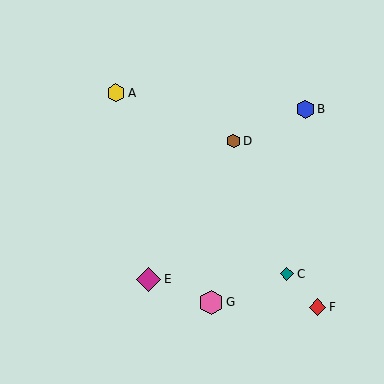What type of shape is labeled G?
Shape G is a pink hexagon.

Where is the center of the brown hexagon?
The center of the brown hexagon is at (233, 141).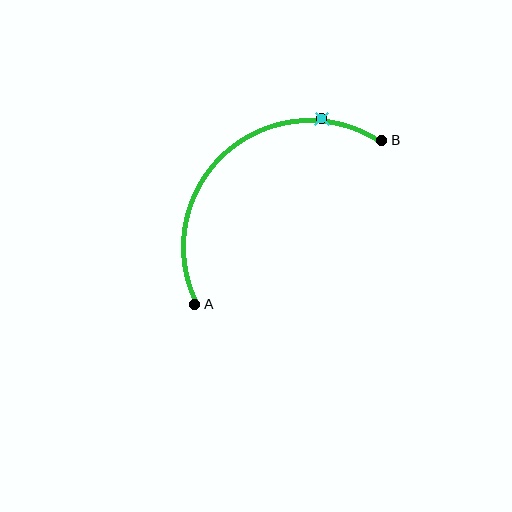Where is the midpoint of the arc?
The arc midpoint is the point on the curve farthest from the straight line joining A and B. It sits above and to the left of that line.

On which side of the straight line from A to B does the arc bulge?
The arc bulges above and to the left of the straight line connecting A and B.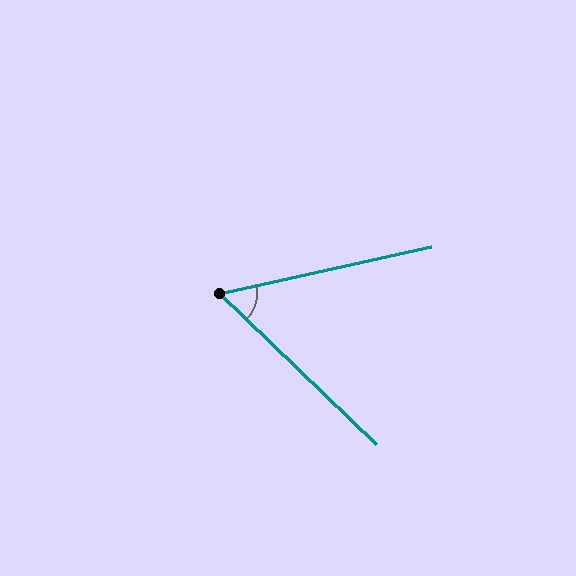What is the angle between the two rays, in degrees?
Approximately 56 degrees.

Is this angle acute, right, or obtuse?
It is acute.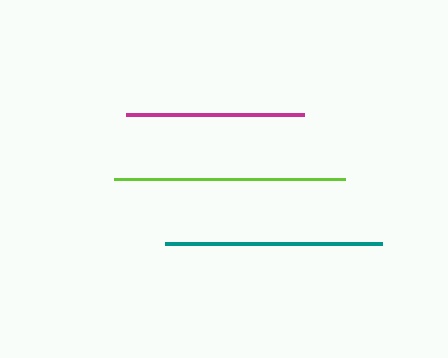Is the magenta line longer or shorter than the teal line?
The teal line is longer than the magenta line.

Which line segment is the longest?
The lime line is the longest at approximately 231 pixels.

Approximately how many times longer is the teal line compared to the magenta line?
The teal line is approximately 1.2 times the length of the magenta line.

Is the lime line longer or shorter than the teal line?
The lime line is longer than the teal line.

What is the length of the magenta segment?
The magenta segment is approximately 178 pixels long.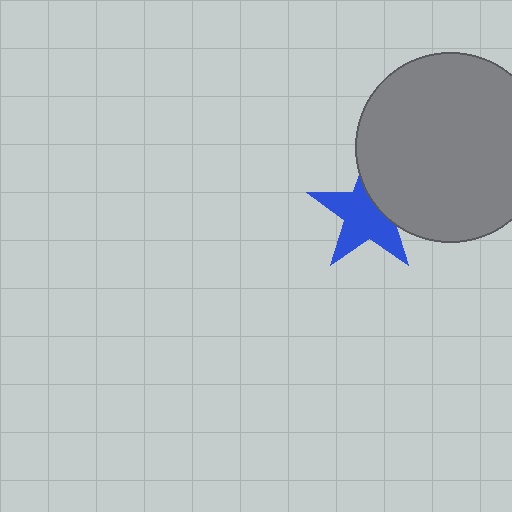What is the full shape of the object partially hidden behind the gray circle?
The partially hidden object is a blue star.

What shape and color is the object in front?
The object in front is a gray circle.